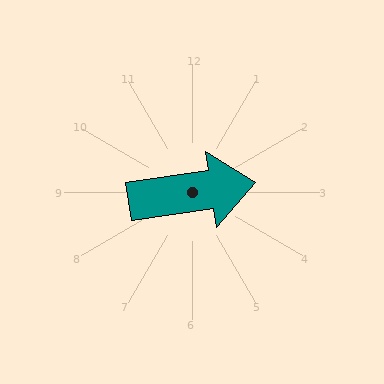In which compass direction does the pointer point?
East.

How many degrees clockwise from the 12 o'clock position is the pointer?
Approximately 82 degrees.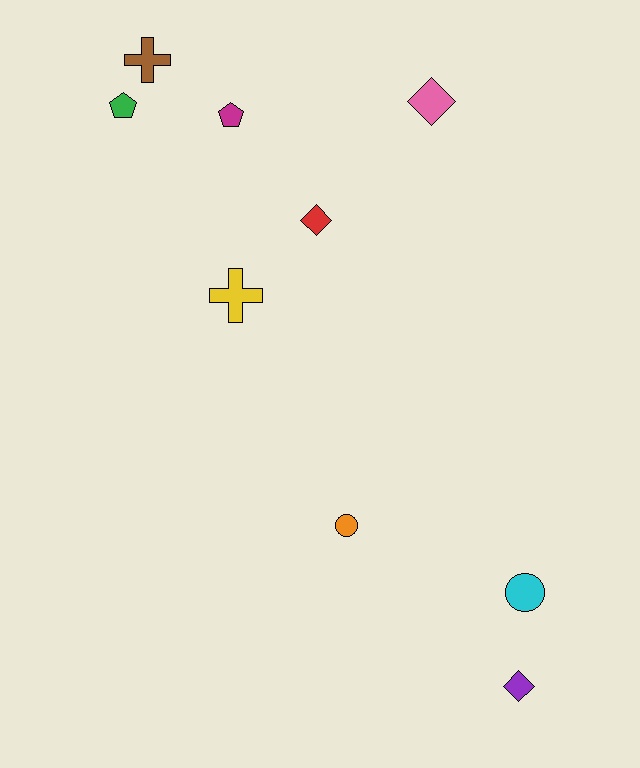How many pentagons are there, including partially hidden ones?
There are 2 pentagons.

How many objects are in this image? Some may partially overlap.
There are 9 objects.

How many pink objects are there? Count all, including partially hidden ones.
There is 1 pink object.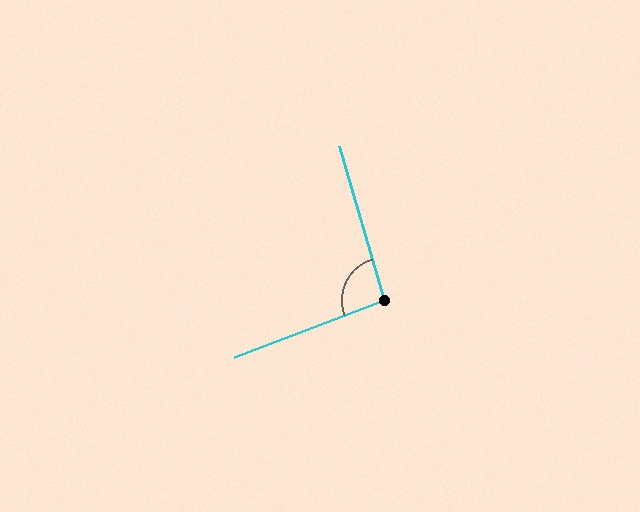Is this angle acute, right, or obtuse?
It is approximately a right angle.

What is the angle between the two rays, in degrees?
Approximately 95 degrees.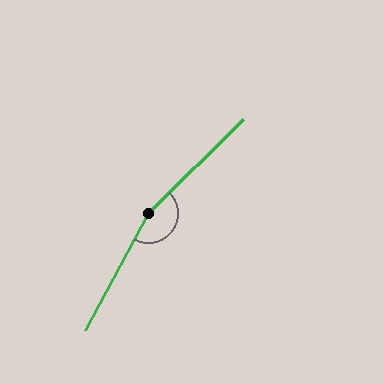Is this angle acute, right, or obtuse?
It is obtuse.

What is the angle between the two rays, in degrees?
Approximately 163 degrees.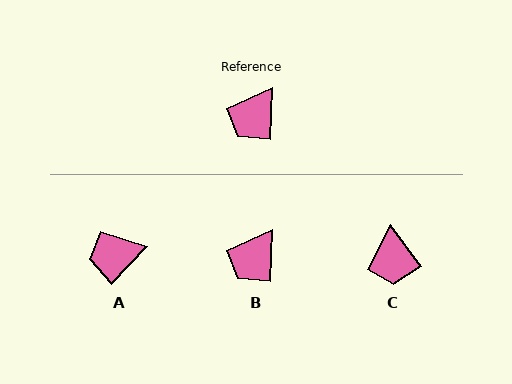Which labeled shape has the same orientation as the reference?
B.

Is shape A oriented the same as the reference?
No, it is off by about 43 degrees.